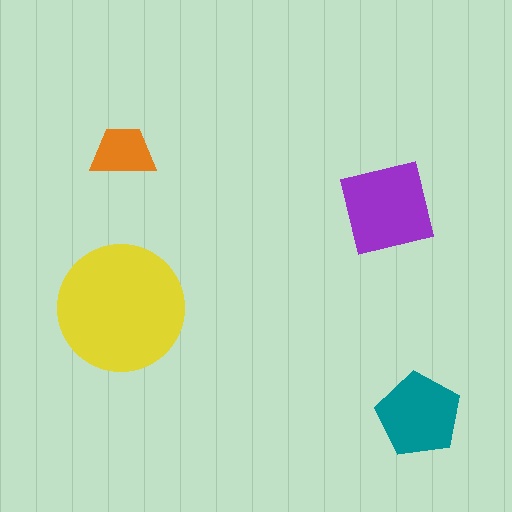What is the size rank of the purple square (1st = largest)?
2nd.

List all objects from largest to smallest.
The yellow circle, the purple square, the teal pentagon, the orange trapezoid.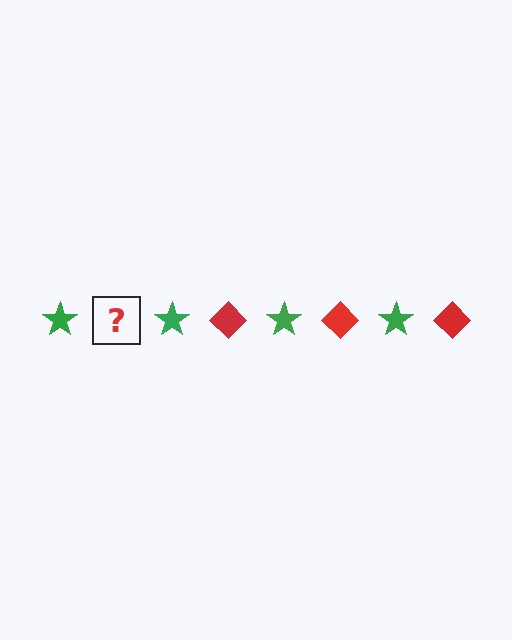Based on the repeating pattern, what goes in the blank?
The blank should be a red diamond.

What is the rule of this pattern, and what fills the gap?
The rule is that the pattern alternates between green star and red diamond. The gap should be filled with a red diamond.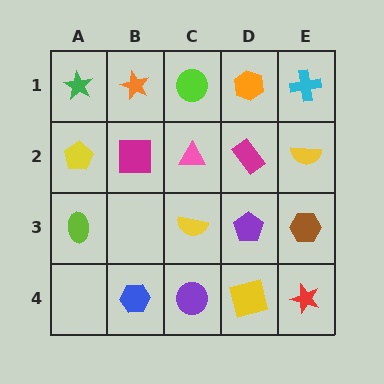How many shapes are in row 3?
4 shapes.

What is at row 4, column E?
A red star.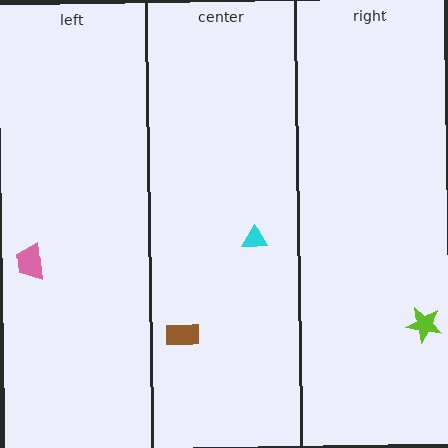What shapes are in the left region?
The pink trapezoid.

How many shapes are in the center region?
2.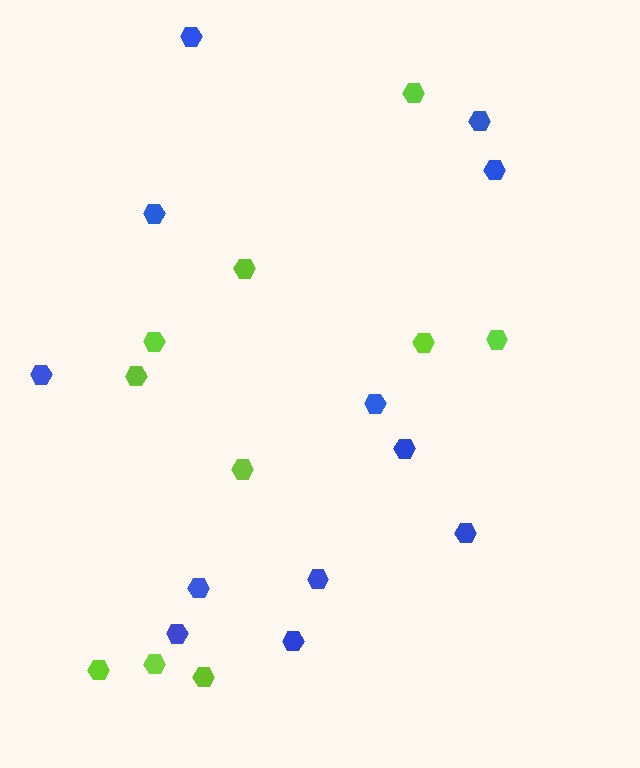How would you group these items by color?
There are 2 groups: one group of lime hexagons (10) and one group of blue hexagons (12).